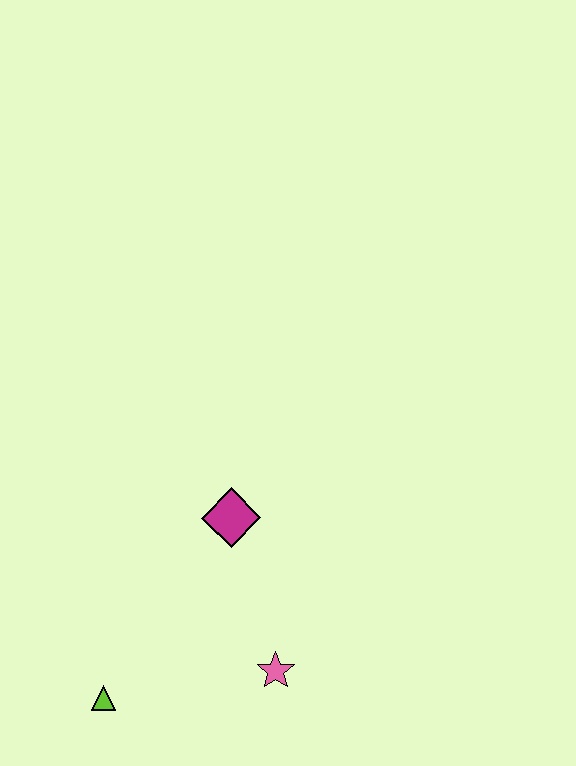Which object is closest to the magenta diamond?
The pink star is closest to the magenta diamond.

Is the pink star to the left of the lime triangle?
No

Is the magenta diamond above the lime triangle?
Yes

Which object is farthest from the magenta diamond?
The lime triangle is farthest from the magenta diamond.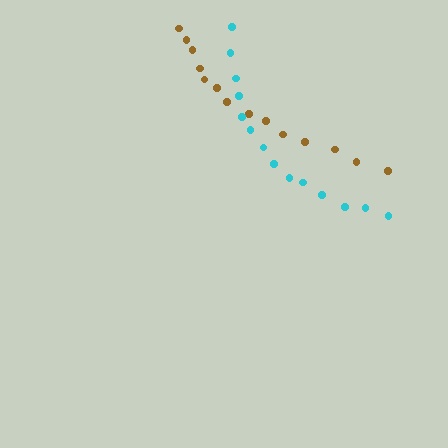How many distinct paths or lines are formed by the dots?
There are 2 distinct paths.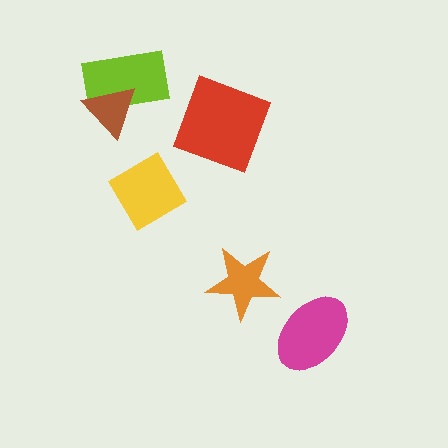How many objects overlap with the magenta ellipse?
0 objects overlap with the magenta ellipse.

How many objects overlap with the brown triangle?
1 object overlaps with the brown triangle.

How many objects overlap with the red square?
0 objects overlap with the red square.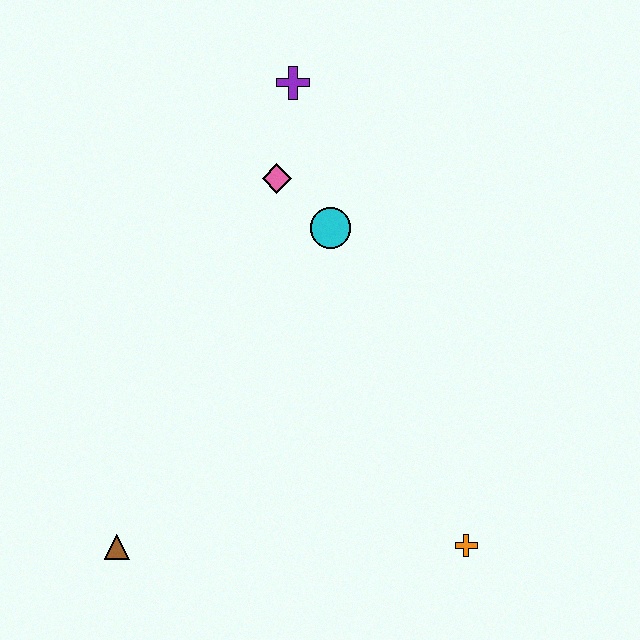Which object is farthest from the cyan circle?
The brown triangle is farthest from the cyan circle.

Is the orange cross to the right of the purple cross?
Yes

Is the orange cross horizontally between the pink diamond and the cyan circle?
No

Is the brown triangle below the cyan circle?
Yes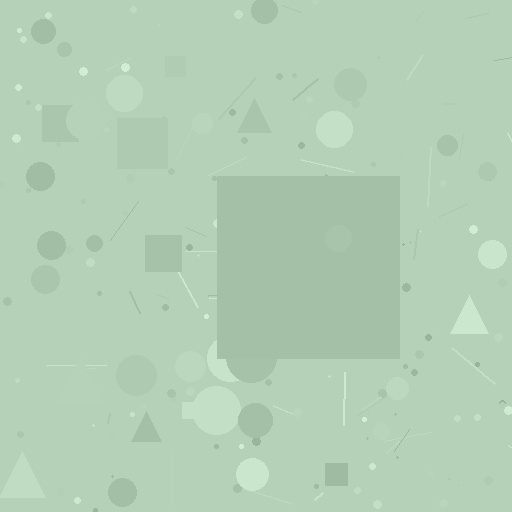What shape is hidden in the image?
A square is hidden in the image.